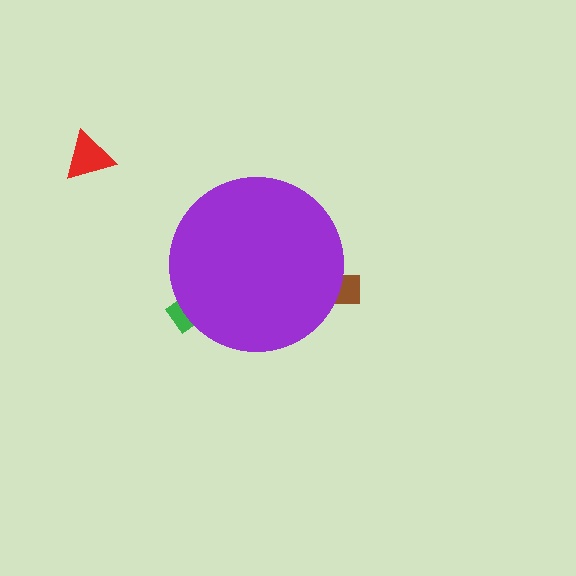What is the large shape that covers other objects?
A purple circle.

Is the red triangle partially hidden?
No, the red triangle is fully visible.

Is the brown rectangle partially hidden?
Yes, the brown rectangle is partially hidden behind the purple circle.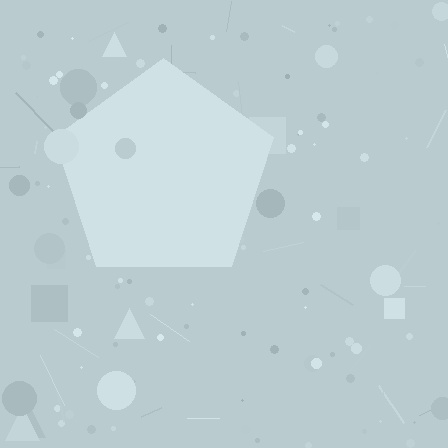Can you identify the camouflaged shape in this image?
The camouflaged shape is a pentagon.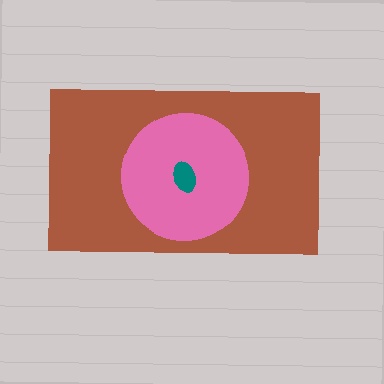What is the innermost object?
The teal ellipse.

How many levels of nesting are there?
3.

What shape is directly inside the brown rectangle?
The pink circle.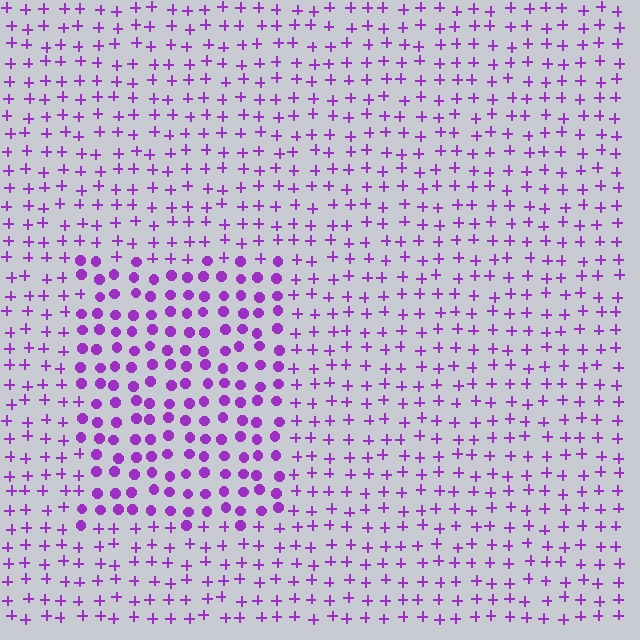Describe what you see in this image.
The image is filled with small purple elements arranged in a uniform grid. A rectangle-shaped region contains circles, while the surrounding area contains plus signs. The boundary is defined purely by the change in element shape.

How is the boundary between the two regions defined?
The boundary is defined by a change in element shape: circles inside vs. plus signs outside. All elements share the same color and spacing.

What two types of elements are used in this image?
The image uses circles inside the rectangle region and plus signs outside it.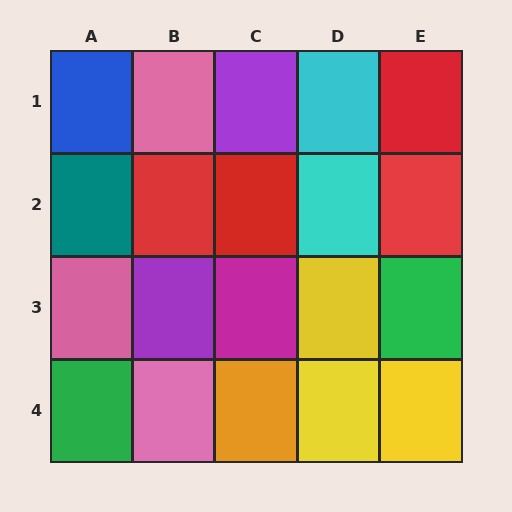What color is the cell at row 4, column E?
Yellow.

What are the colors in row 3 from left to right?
Pink, purple, magenta, yellow, green.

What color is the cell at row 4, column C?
Orange.